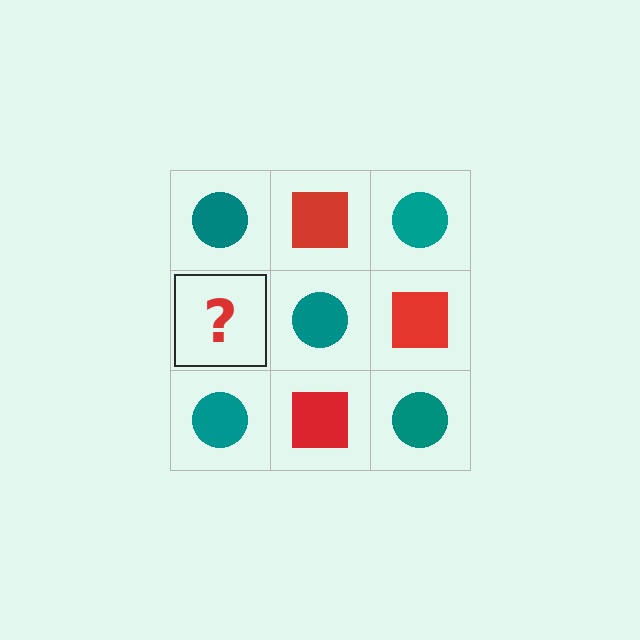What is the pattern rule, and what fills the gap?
The rule is that it alternates teal circle and red square in a checkerboard pattern. The gap should be filled with a red square.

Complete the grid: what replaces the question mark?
The question mark should be replaced with a red square.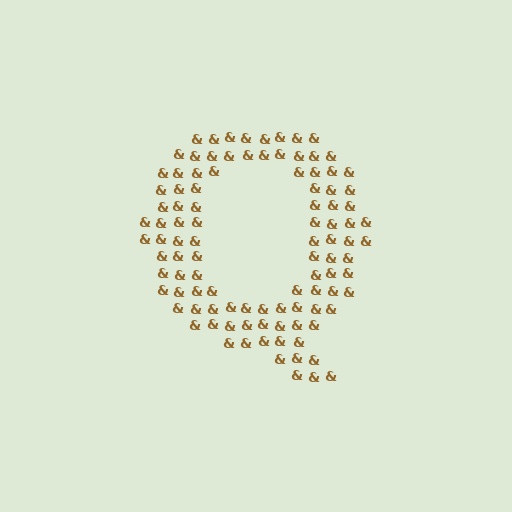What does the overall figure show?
The overall figure shows the letter Q.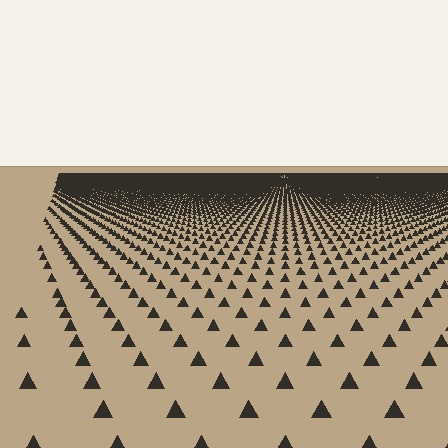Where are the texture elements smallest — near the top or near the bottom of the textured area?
Near the top.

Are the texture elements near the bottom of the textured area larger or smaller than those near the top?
Larger. Near the bottom, elements are closer to the viewer and appear at a bigger on-screen size.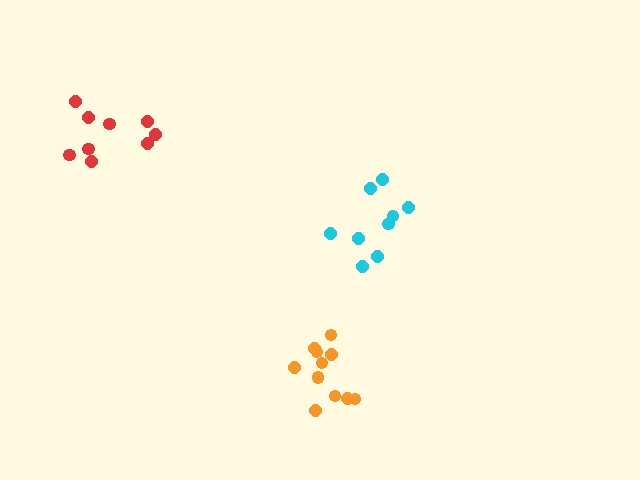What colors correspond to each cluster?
The clusters are colored: red, cyan, orange.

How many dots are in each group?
Group 1: 9 dots, Group 2: 9 dots, Group 3: 11 dots (29 total).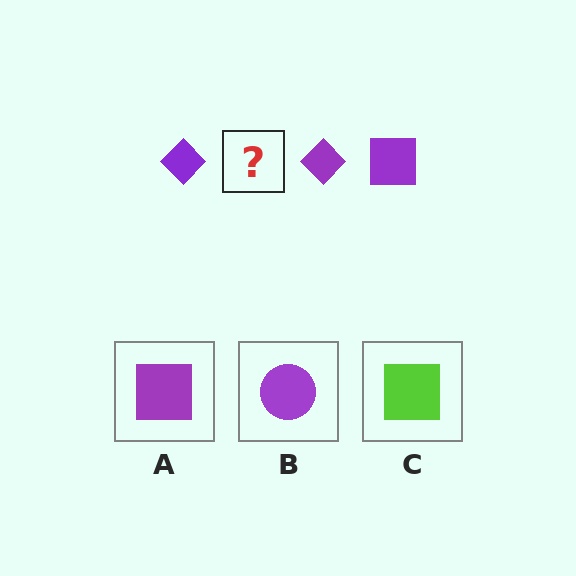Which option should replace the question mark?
Option A.